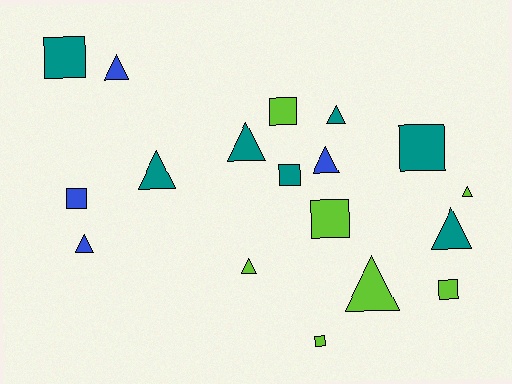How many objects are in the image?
There are 18 objects.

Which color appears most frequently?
Teal, with 7 objects.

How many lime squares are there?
There are 4 lime squares.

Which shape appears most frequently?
Triangle, with 10 objects.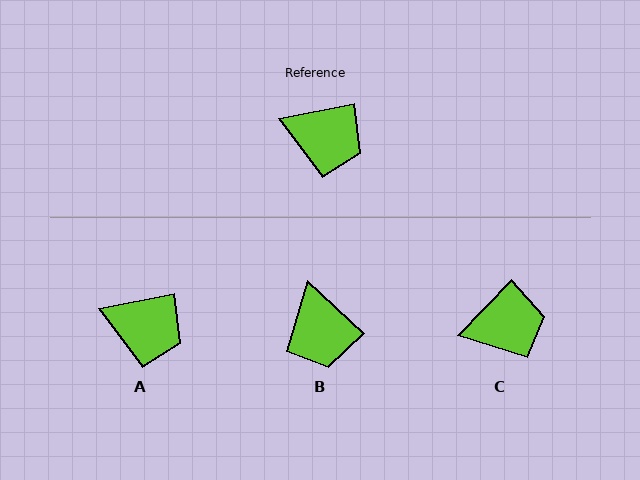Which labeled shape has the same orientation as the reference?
A.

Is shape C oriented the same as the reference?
No, it is off by about 36 degrees.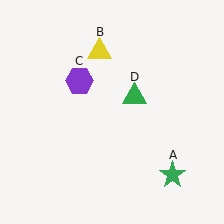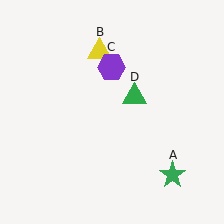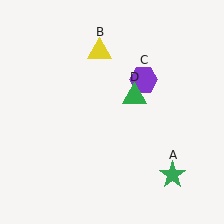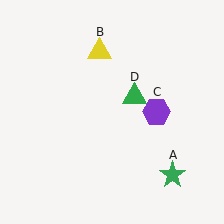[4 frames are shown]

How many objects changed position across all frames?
1 object changed position: purple hexagon (object C).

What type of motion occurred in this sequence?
The purple hexagon (object C) rotated clockwise around the center of the scene.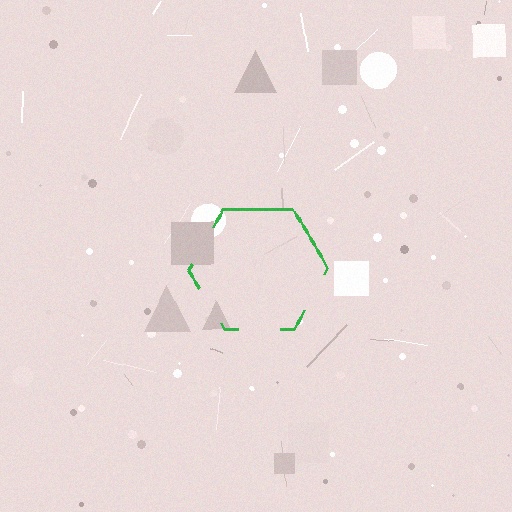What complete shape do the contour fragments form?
The contour fragments form a hexagon.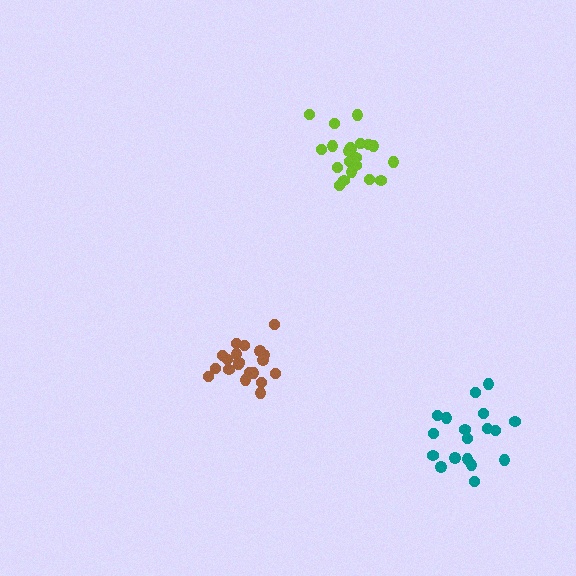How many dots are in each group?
Group 1: 20 dots, Group 2: 21 dots, Group 3: 18 dots (59 total).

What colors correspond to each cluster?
The clusters are colored: brown, lime, teal.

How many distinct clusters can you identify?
There are 3 distinct clusters.